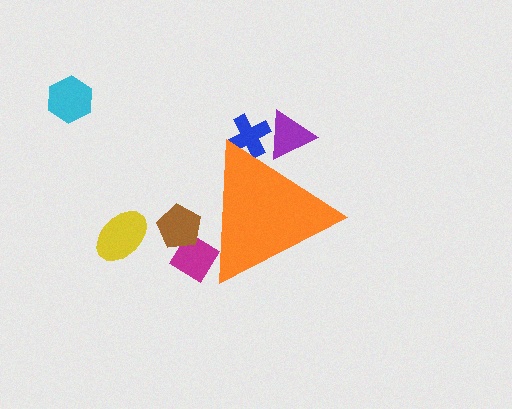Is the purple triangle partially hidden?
Yes, the purple triangle is partially hidden behind the orange triangle.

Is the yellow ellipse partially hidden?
No, the yellow ellipse is fully visible.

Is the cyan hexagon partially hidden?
No, the cyan hexagon is fully visible.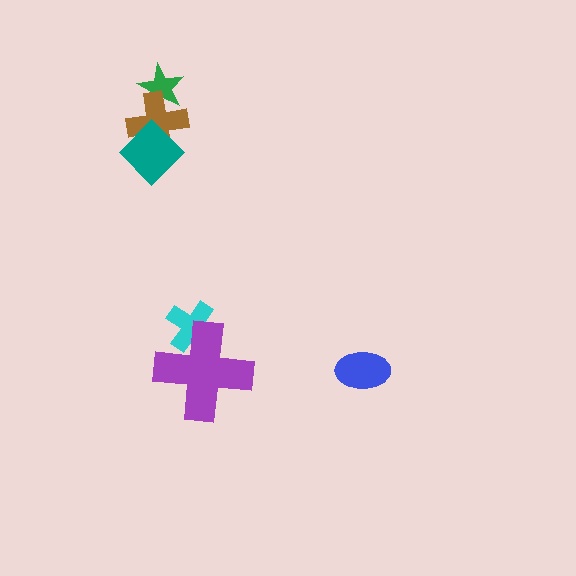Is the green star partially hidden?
Yes, it is partially covered by another shape.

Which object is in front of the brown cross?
The teal diamond is in front of the brown cross.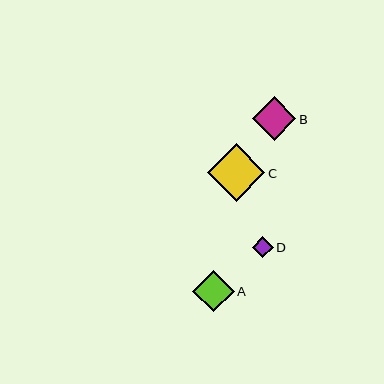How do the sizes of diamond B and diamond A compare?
Diamond B and diamond A are approximately the same size.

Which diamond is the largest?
Diamond C is the largest with a size of approximately 57 pixels.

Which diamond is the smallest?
Diamond D is the smallest with a size of approximately 21 pixels.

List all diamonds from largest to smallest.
From largest to smallest: C, B, A, D.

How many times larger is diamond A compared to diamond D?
Diamond A is approximately 1.9 times the size of diamond D.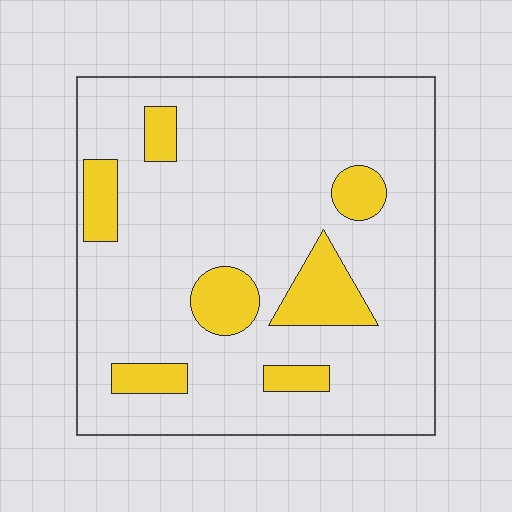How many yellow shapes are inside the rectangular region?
7.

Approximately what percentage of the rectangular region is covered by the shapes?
Approximately 15%.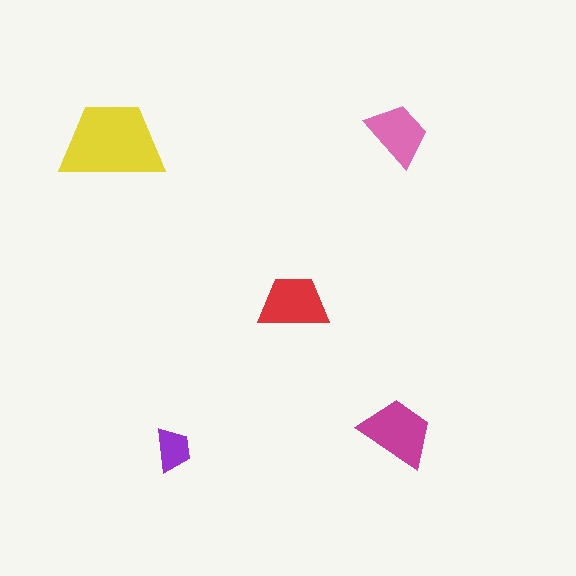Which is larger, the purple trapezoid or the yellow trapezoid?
The yellow one.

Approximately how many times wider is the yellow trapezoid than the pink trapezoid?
About 1.5 times wider.